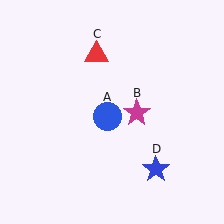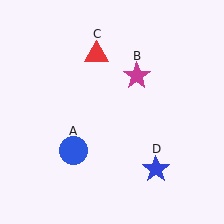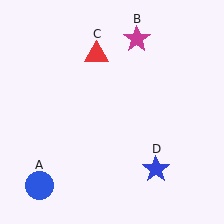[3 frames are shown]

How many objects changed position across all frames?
2 objects changed position: blue circle (object A), magenta star (object B).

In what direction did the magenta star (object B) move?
The magenta star (object B) moved up.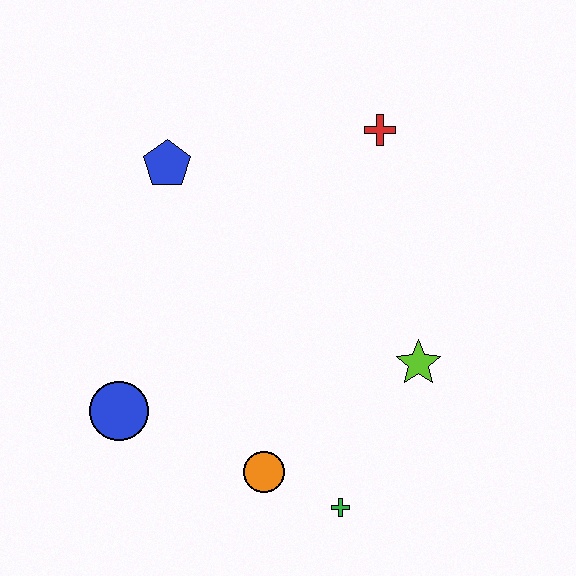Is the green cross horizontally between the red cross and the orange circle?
Yes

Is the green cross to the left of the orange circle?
No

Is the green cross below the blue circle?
Yes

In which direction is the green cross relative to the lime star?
The green cross is below the lime star.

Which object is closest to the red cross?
The blue pentagon is closest to the red cross.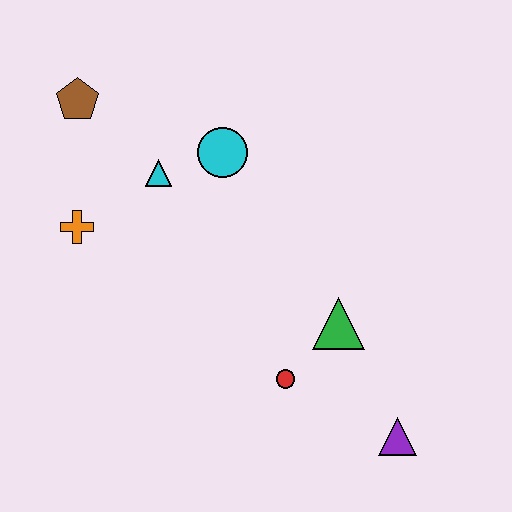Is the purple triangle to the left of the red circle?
No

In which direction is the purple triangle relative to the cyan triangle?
The purple triangle is below the cyan triangle.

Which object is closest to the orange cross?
The cyan triangle is closest to the orange cross.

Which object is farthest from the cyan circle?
The purple triangle is farthest from the cyan circle.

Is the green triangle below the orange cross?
Yes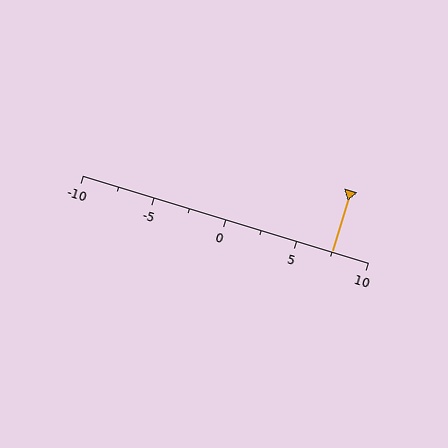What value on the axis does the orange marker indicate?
The marker indicates approximately 7.5.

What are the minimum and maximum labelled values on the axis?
The axis runs from -10 to 10.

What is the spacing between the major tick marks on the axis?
The major ticks are spaced 5 apart.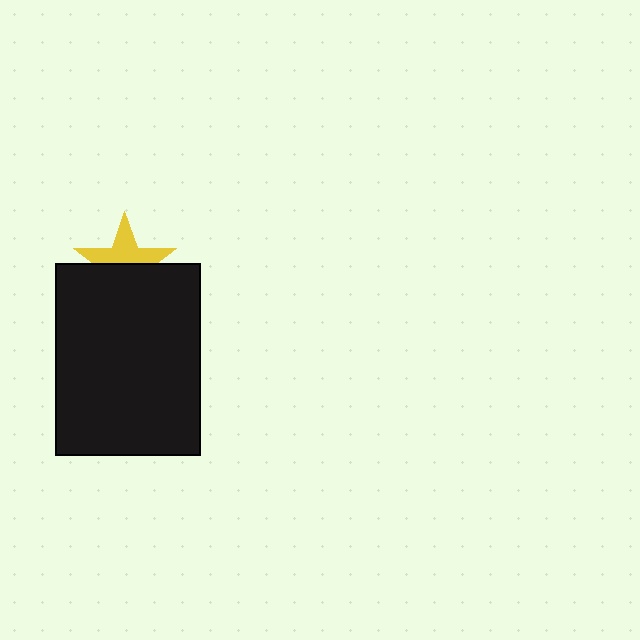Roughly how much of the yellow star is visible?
About half of it is visible (roughly 51%).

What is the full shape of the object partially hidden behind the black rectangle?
The partially hidden object is a yellow star.